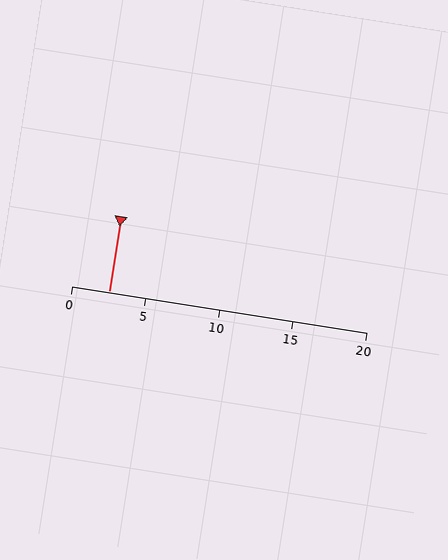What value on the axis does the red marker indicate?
The marker indicates approximately 2.5.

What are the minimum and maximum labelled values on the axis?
The axis runs from 0 to 20.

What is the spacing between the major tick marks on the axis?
The major ticks are spaced 5 apart.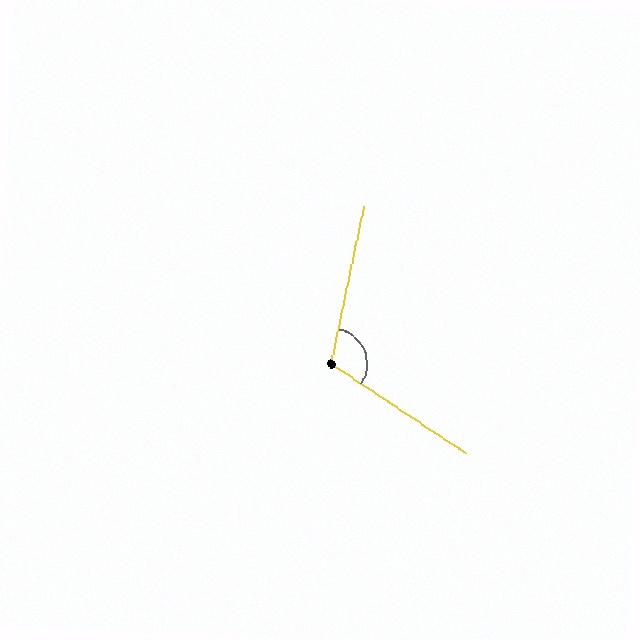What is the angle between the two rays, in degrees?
Approximately 111 degrees.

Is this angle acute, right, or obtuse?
It is obtuse.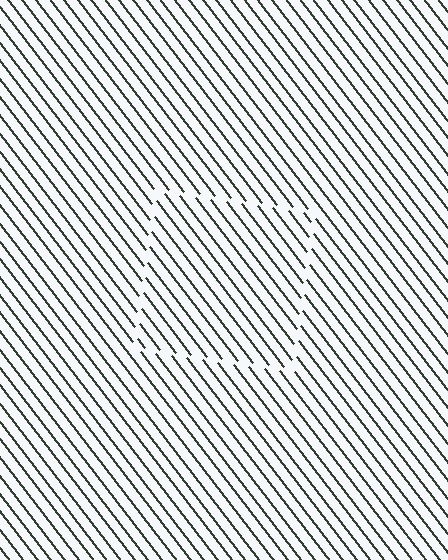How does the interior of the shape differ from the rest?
The interior of the shape contains the same grating, shifted by half a period — the contour is defined by the phase discontinuity where line-ends from the inner and outer gratings abut.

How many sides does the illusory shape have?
4 sides — the line-ends trace a square.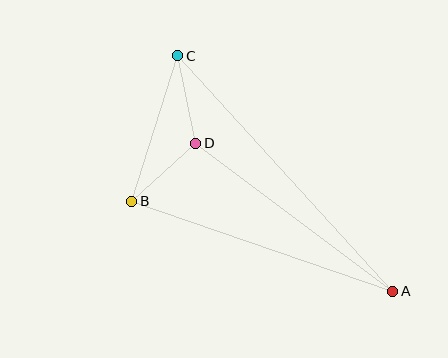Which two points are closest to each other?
Points B and D are closest to each other.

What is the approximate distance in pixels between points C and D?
The distance between C and D is approximately 89 pixels.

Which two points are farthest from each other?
Points A and C are farthest from each other.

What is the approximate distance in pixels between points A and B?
The distance between A and B is approximately 276 pixels.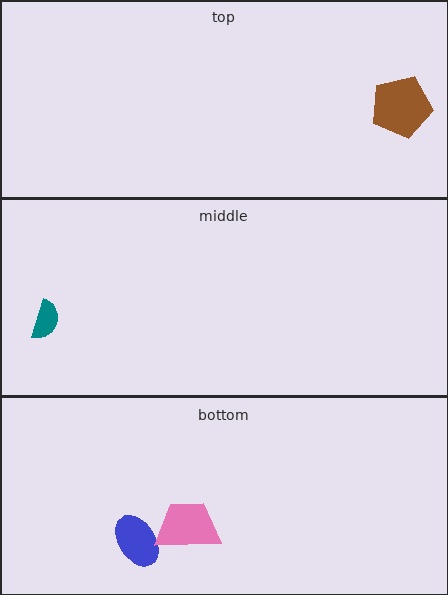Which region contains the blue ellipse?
The bottom region.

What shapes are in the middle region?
The teal semicircle.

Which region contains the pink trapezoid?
The bottom region.